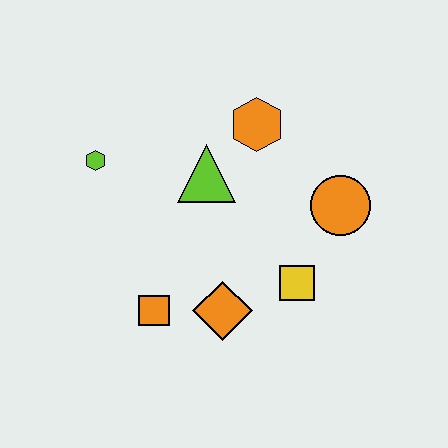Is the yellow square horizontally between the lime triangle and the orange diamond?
No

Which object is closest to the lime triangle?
The orange hexagon is closest to the lime triangle.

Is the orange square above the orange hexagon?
No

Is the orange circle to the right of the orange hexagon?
Yes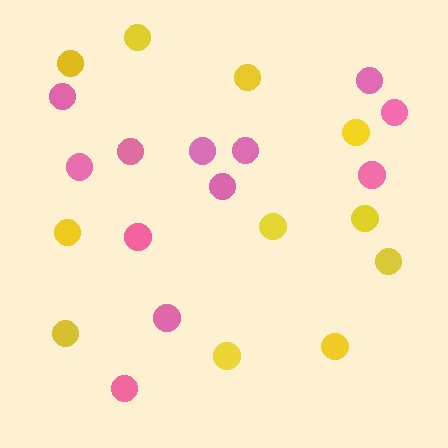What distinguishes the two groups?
There are 2 groups: one group of yellow circles (11) and one group of pink circles (12).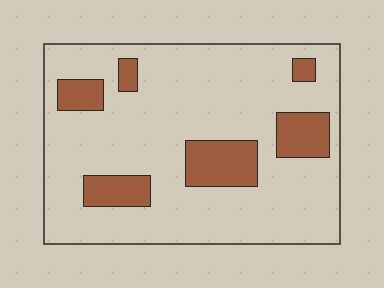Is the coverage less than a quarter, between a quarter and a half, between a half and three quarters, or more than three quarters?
Less than a quarter.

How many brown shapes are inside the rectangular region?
6.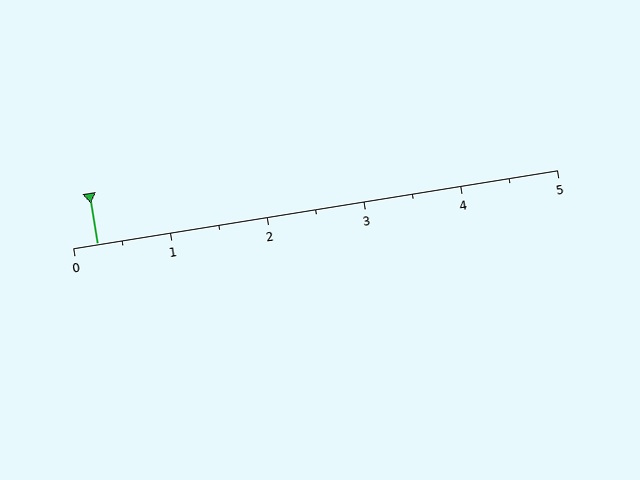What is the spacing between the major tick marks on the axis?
The major ticks are spaced 1 apart.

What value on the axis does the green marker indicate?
The marker indicates approximately 0.2.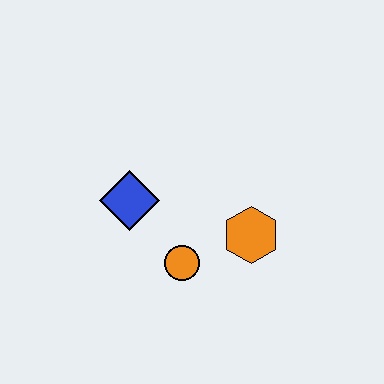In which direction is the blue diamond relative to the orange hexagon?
The blue diamond is to the left of the orange hexagon.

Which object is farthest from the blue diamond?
The orange hexagon is farthest from the blue diamond.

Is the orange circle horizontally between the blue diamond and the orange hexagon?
Yes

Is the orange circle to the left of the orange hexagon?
Yes